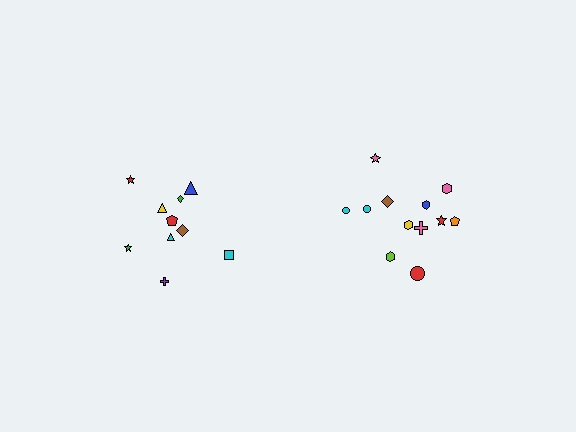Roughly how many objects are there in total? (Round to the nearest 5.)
Roughly 20 objects in total.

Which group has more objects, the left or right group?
The right group.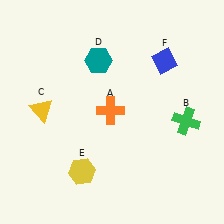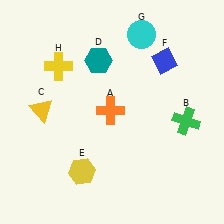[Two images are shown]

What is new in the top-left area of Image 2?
A yellow cross (H) was added in the top-left area of Image 2.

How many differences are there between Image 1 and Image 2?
There are 2 differences between the two images.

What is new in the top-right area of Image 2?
A cyan circle (G) was added in the top-right area of Image 2.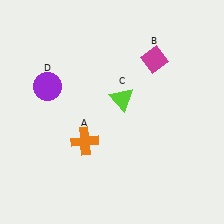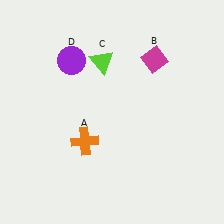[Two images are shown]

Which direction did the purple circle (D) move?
The purple circle (D) moved up.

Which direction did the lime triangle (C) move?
The lime triangle (C) moved up.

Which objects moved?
The objects that moved are: the lime triangle (C), the purple circle (D).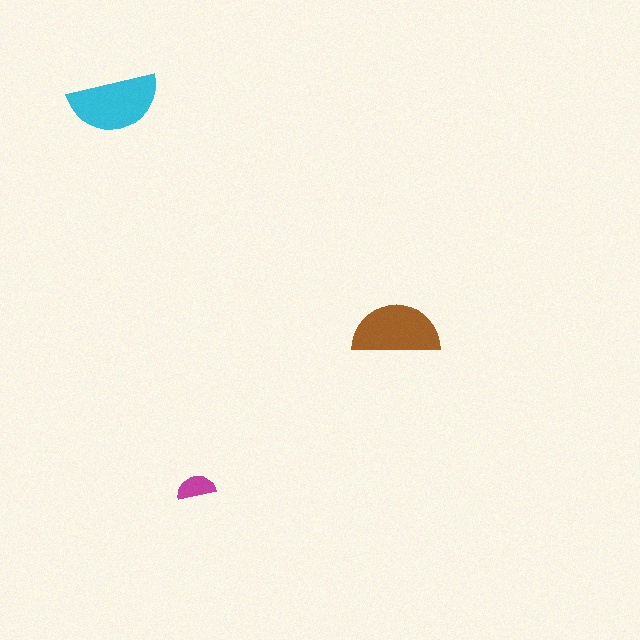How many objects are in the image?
There are 3 objects in the image.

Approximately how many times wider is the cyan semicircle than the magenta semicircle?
About 2.5 times wider.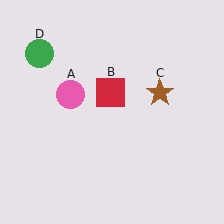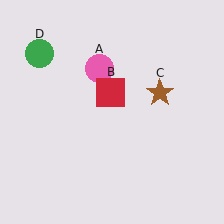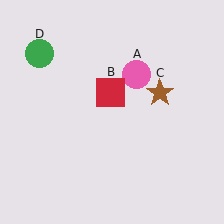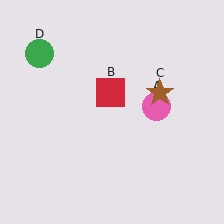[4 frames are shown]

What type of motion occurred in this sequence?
The pink circle (object A) rotated clockwise around the center of the scene.